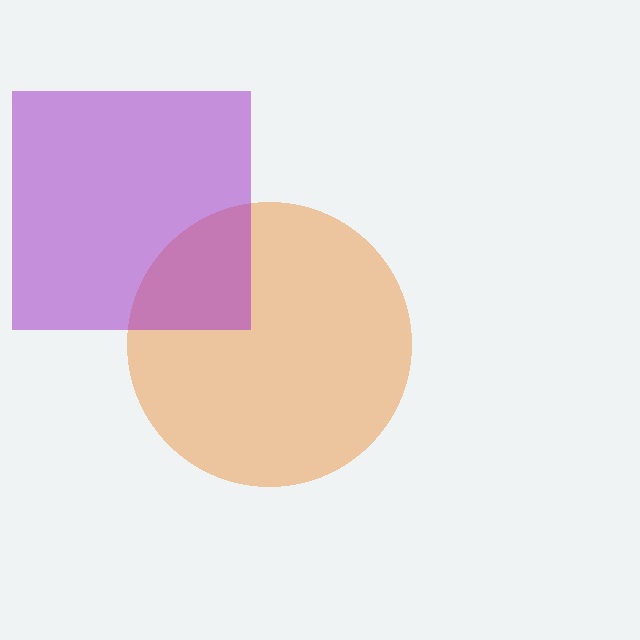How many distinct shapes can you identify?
There are 2 distinct shapes: an orange circle, a purple square.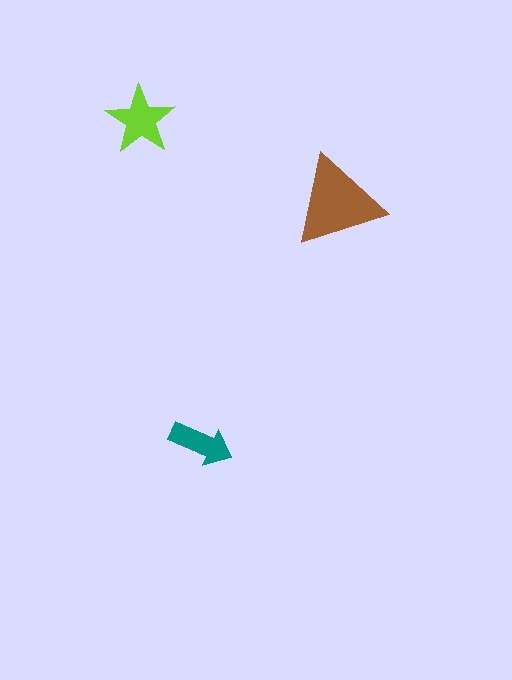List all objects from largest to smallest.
The brown triangle, the lime star, the teal arrow.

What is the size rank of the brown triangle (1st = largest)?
1st.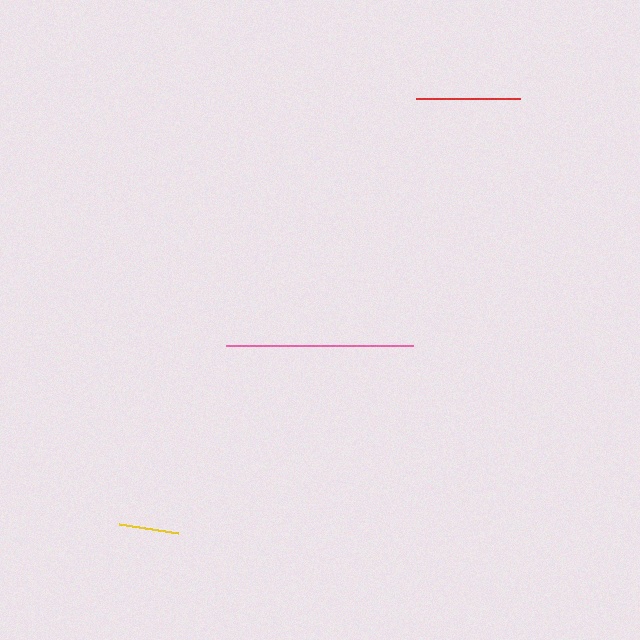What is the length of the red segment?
The red segment is approximately 105 pixels long.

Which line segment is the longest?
The pink line is the longest at approximately 187 pixels.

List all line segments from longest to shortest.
From longest to shortest: pink, red, yellow.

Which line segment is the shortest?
The yellow line is the shortest at approximately 60 pixels.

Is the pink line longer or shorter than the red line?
The pink line is longer than the red line.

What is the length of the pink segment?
The pink segment is approximately 187 pixels long.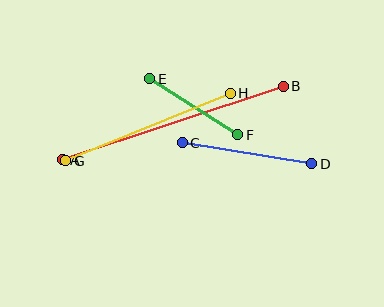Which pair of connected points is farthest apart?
Points A and B are farthest apart.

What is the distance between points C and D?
The distance is approximately 131 pixels.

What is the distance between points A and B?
The distance is approximately 233 pixels.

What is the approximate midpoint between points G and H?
The midpoint is at approximately (148, 127) pixels.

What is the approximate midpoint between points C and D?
The midpoint is at approximately (247, 153) pixels.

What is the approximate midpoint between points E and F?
The midpoint is at approximately (194, 107) pixels.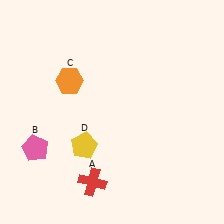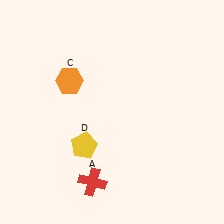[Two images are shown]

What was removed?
The pink pentagon (B) was removed in Image 2.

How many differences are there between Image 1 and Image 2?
There is 1 difference between the two images.